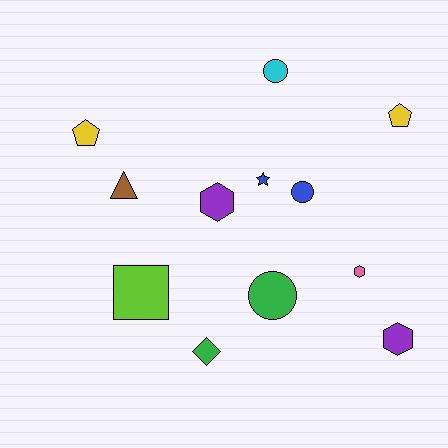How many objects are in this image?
There are 12 objects.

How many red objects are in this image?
There are no red objects.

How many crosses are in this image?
There are no crosses.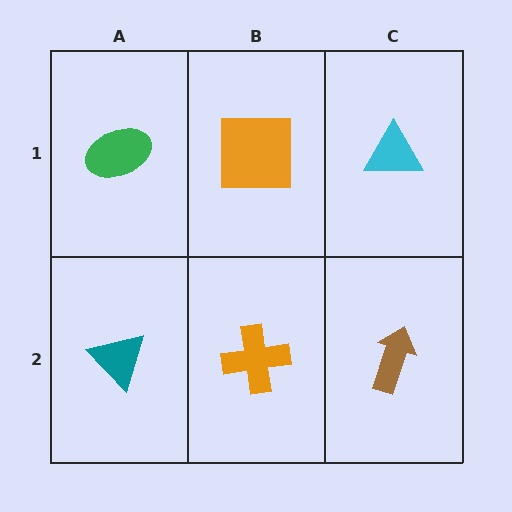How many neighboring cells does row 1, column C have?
2.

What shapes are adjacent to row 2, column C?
A cyan triangle (row 1, column C), an orange cross (row 2, column B).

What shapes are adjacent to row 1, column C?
A brown arrow (row 2, column C), an orange square (row 1, column B).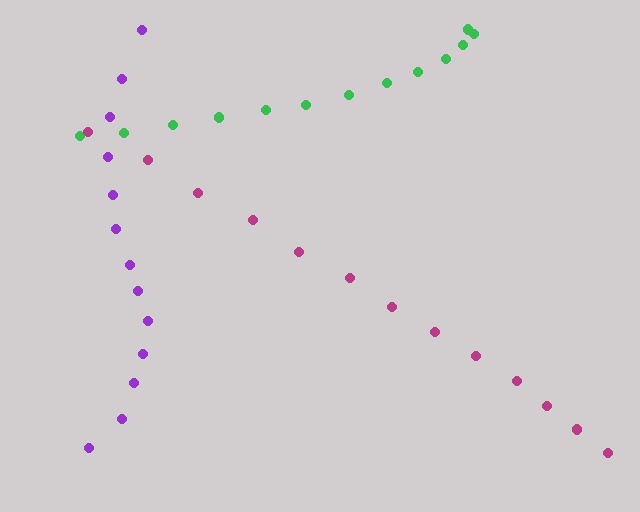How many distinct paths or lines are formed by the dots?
There are 3 distinct paths.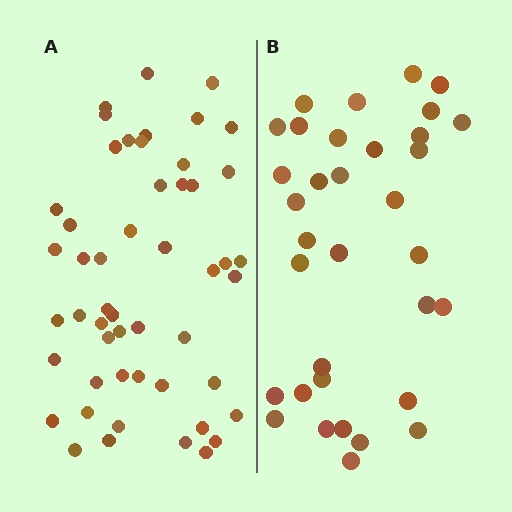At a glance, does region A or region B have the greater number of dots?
Region A (the left region) has more dots.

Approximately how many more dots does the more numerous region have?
Region A has approximately 15 more dots than region B.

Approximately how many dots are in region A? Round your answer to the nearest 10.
About 50 dots. (The exact count is 51, which rounds to 50.)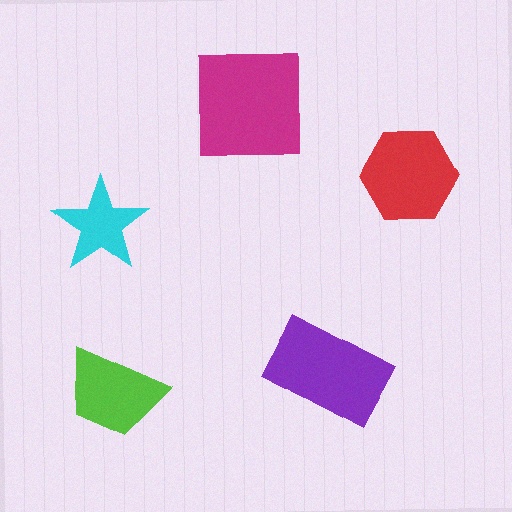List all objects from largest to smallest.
The magenta square, the purple rectangle, the red hexagon, the lime trapezoid, the cyan star.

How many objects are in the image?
There are 5 objects in the image.